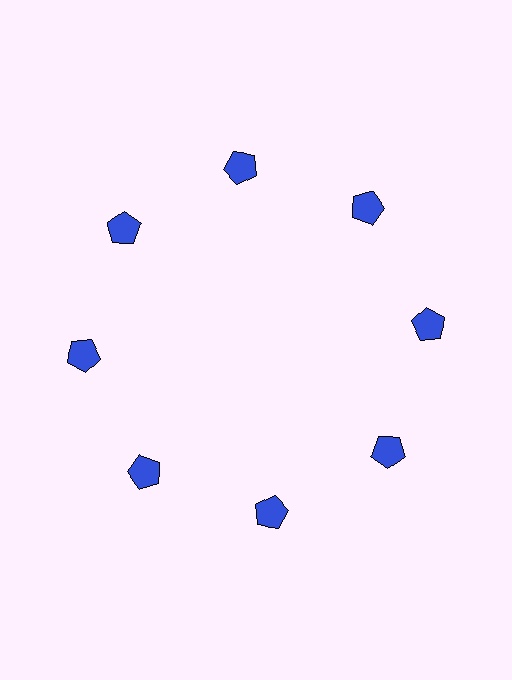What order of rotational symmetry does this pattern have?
This pattern has 8-fold rotational symmetry.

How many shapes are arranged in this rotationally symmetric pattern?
There are 8 shapes, arranged in 8 groups of 1.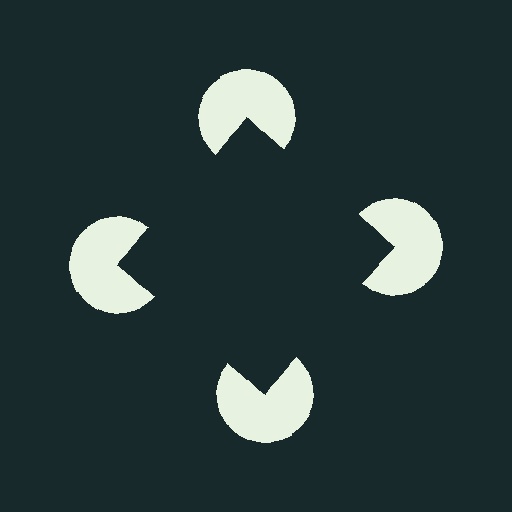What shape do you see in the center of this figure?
An illusory square — its edges are inferred from the aligned wedge cuts in the pac-man discs, not physically drawn.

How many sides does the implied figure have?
4 sides.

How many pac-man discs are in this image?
There are 4 — one at each vertex of the illusory square.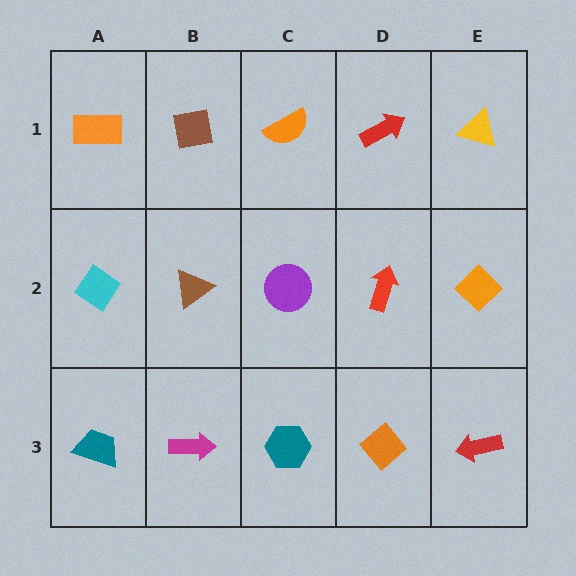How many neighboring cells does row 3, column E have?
2.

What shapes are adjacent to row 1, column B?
A brown triangle (row 2, column B), an orange rectangle (row 1, column A), an orange semicircle (row 1, column C).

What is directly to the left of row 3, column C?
A magenta arrow.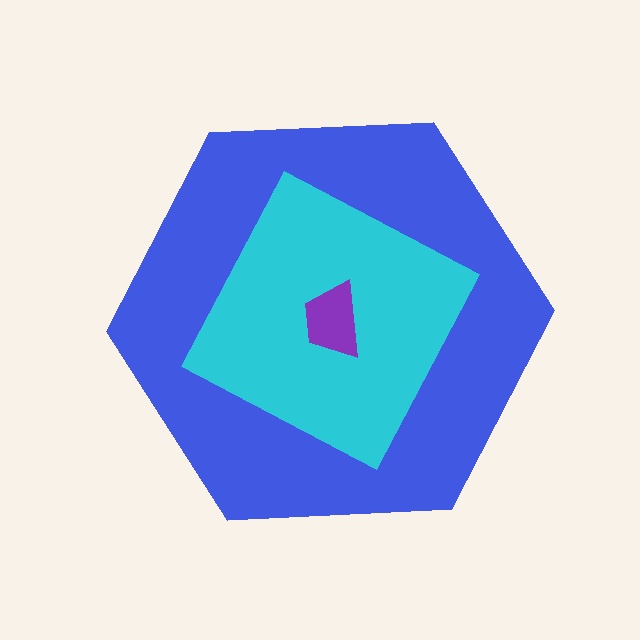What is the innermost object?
The purple trapezoid.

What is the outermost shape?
The blue hexagon.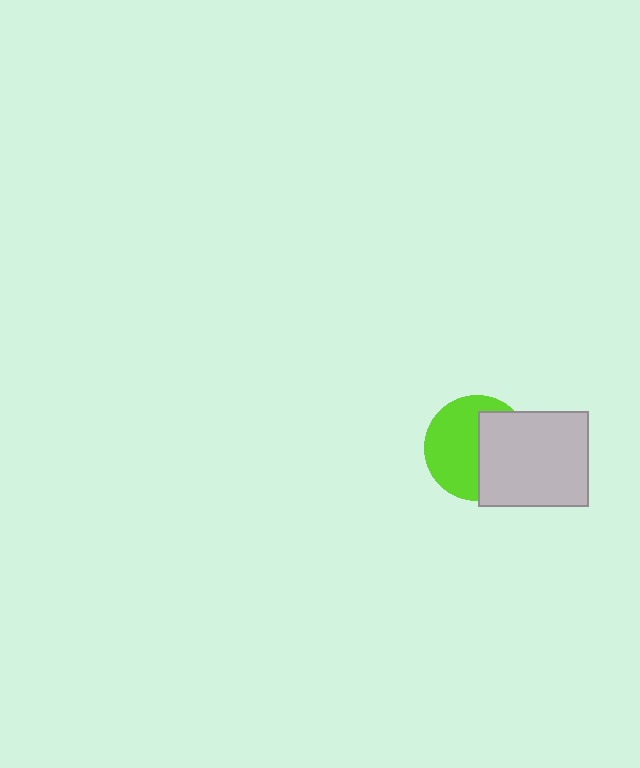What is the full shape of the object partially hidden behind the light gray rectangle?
The partially hidden object is a lime circle.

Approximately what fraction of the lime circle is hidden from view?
Roughly 45% of the lime circle is hidden behind the light gray rectangle.